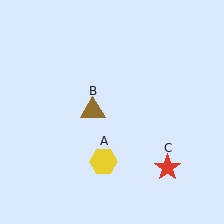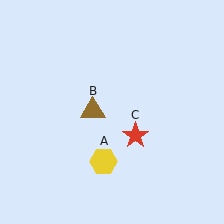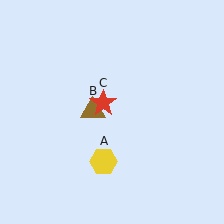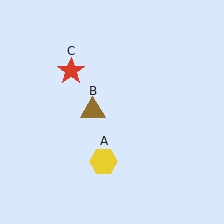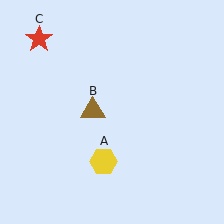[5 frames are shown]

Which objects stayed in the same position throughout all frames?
Yellow hexagon (object A) and brown triangle (object B) remained stationary.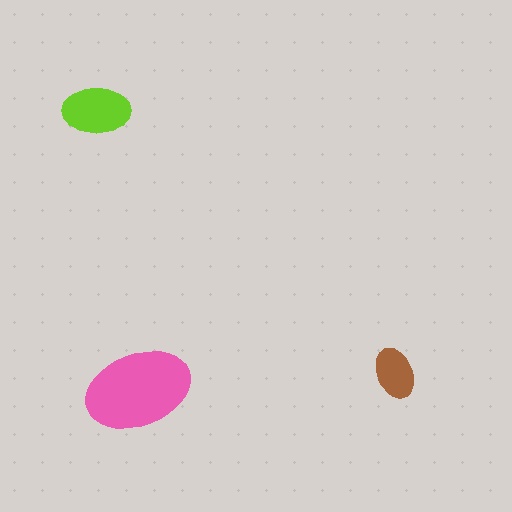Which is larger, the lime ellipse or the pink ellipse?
The pink one.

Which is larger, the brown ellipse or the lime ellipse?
The lime one.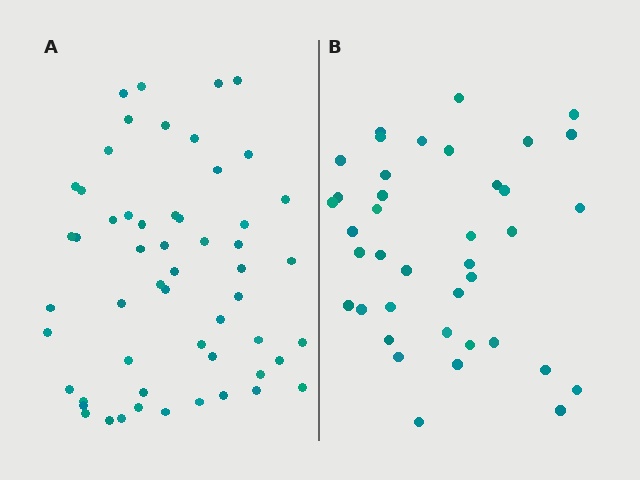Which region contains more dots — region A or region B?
Region A (the left region) has more dots.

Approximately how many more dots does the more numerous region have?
Region A has approximately 15 more dots than region B.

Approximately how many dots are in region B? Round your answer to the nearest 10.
About 40 dots. (The exact count is 39, which rounds to 40.)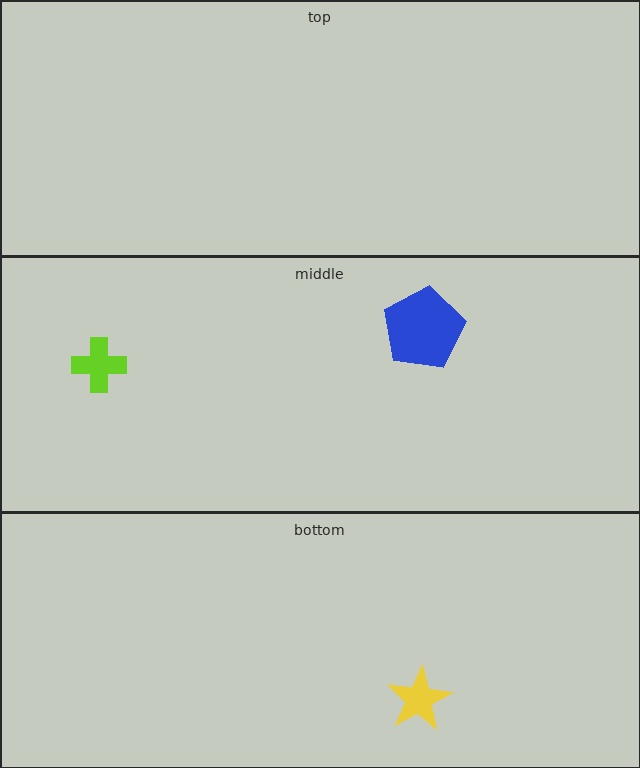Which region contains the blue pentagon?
The middle region.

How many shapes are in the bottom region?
1.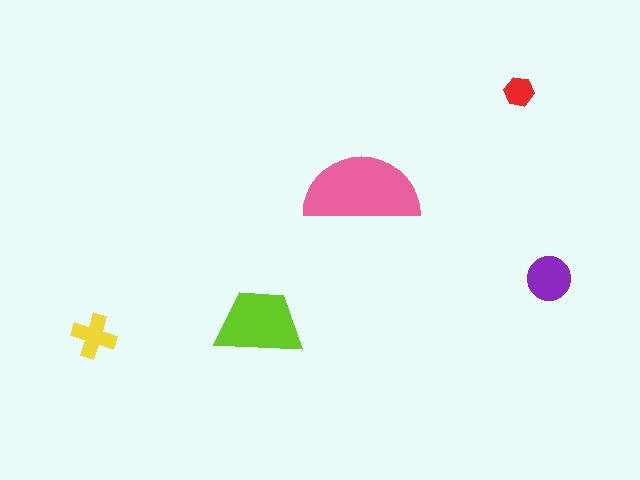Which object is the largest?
The pink semicircle.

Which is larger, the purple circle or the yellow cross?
The purple circle.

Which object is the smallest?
The red hexagon.